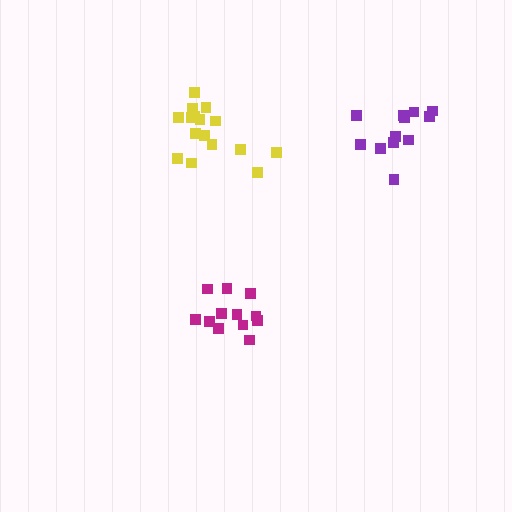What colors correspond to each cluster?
The clusters are colored: magenta, yellow, purple.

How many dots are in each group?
Group 1: 12 dots, Group 2: 16 dots, Group 3: 12 dots (40 total).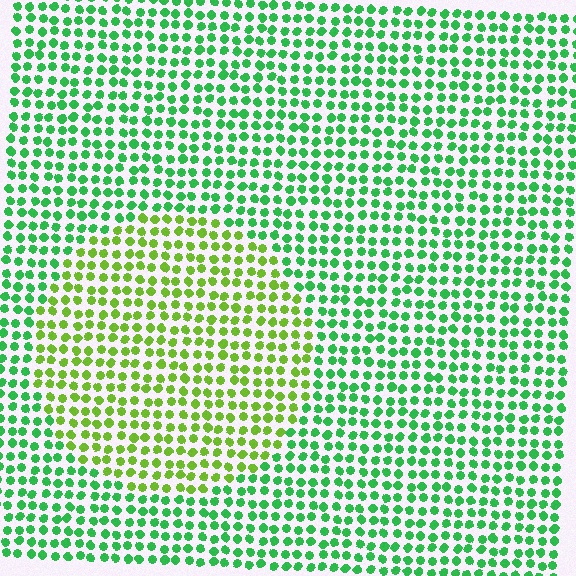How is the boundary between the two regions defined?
The boundary is defined purely by a slight shift in hue (about 40 degrees). Spacing, size, and orientation are identical on both sides.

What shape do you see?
I see a circle.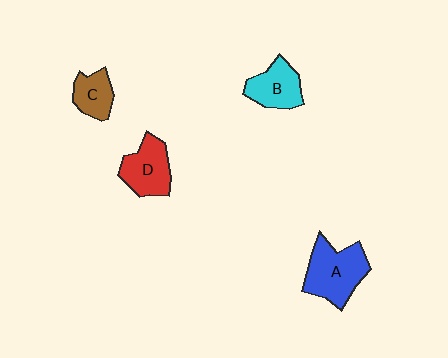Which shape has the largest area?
Shape A (blue).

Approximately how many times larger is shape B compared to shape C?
Approximately 1.3 times.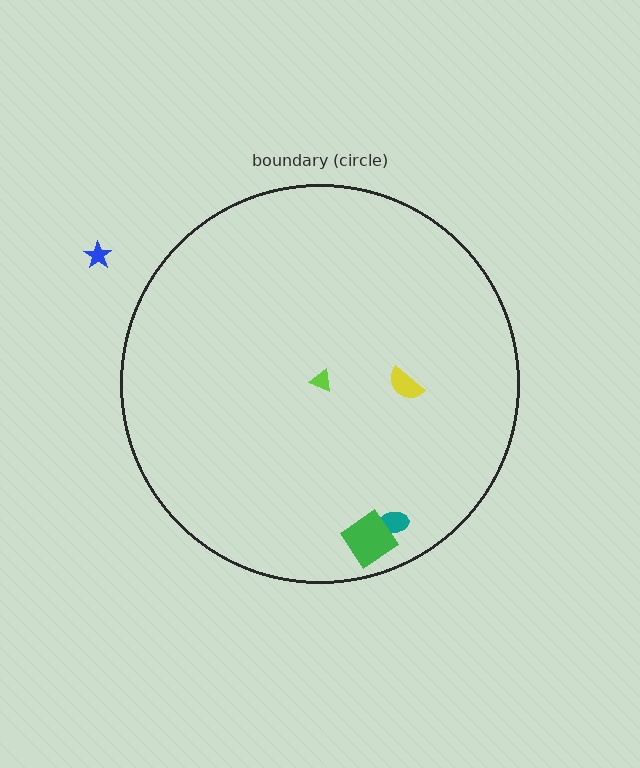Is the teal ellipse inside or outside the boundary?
Inside.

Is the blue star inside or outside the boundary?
Outside.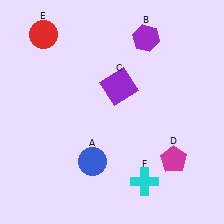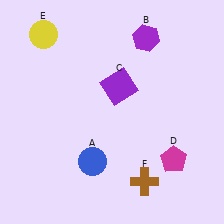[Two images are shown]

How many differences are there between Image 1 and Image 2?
There are 2 differences between the two images.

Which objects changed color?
E changed from red to yellow. F changed from cyan to brown.